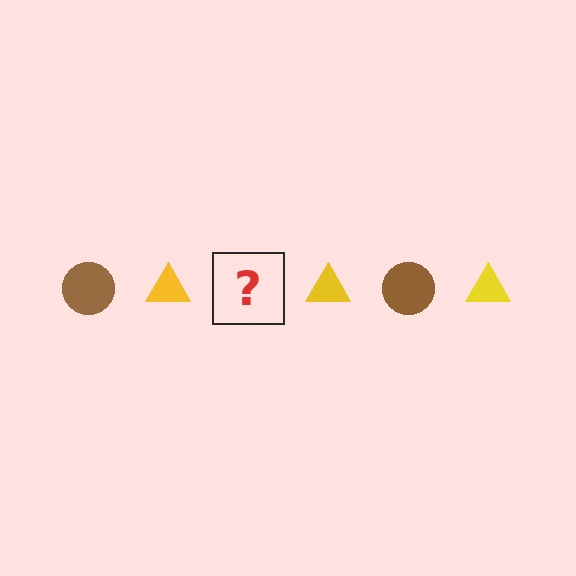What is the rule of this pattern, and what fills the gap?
The rule is that the pattern alternates between brown circle and yellow triangle. The gap should be filled with a brown circle.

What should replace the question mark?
The question mark should be replaced with a brown circle.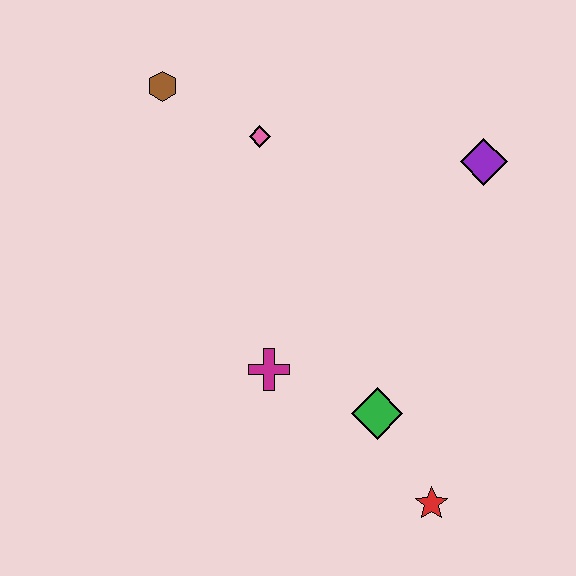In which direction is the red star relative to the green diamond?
The red star is below the green diamond.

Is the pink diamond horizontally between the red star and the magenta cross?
No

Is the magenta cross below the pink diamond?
Yes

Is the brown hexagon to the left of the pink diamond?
Yes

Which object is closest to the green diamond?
The red star is closest to the green diamond.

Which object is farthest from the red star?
The brown hexagon is farthest from the red star.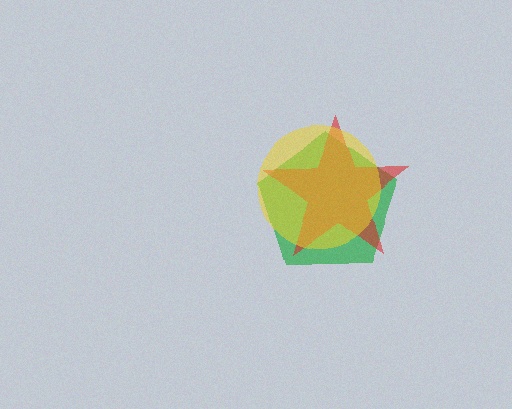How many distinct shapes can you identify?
There are 3 distinct shapes: a green pentagon, a red star, a yellow circle.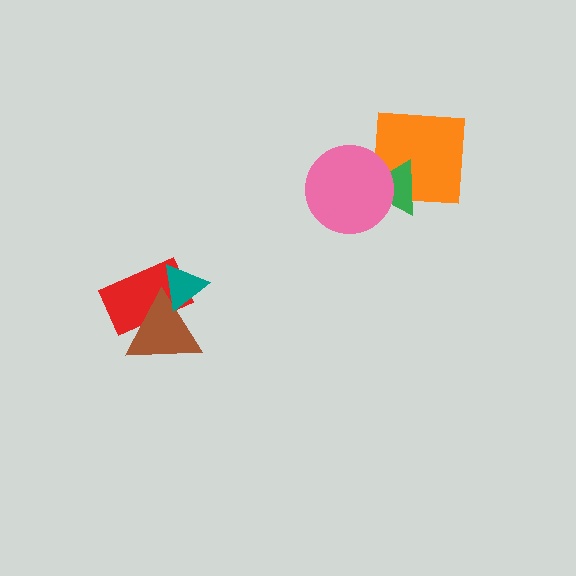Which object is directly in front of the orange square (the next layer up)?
The green triangle is directly in front of the orange square.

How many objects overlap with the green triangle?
2 objects overlap with the green triangle.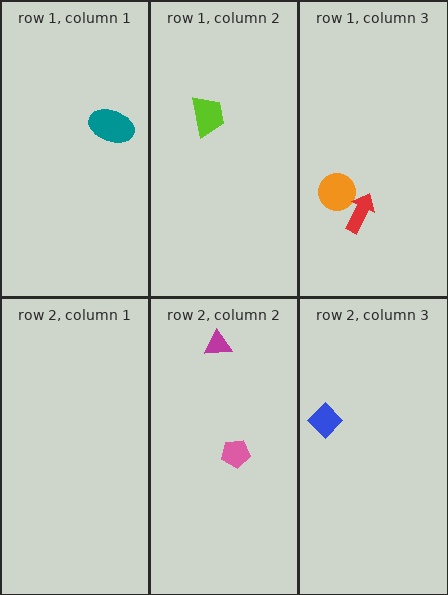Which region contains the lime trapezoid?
The row 1, column 2 region.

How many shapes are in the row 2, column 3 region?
1.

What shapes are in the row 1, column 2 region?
The lime trapezoid.